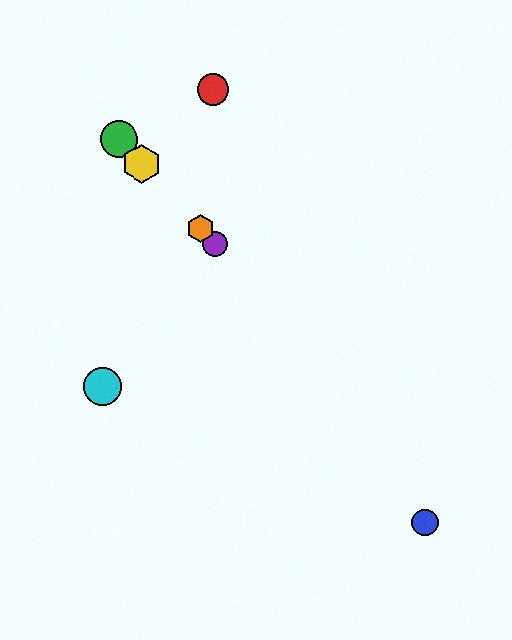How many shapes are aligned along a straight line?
4 shapes (the green circle, the yellow hexagon, the purple circle, the orange hexagon) are aligned along a straight line.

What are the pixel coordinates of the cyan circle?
The cyan circle is at (102, 387).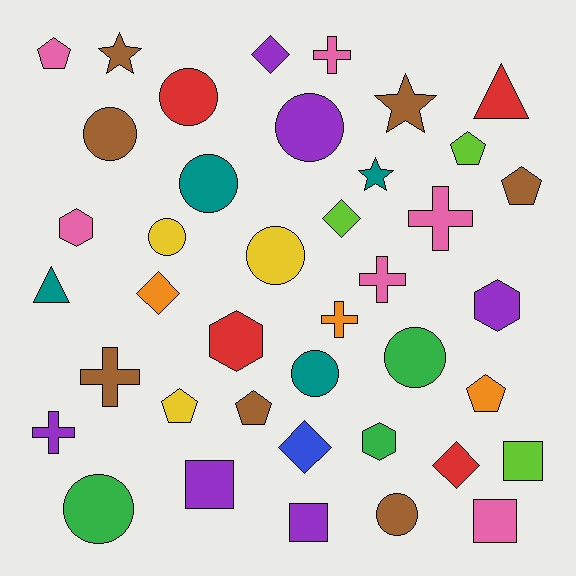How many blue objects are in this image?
There is 1 blue object.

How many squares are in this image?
There are 4 squares.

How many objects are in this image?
There are 40 objects.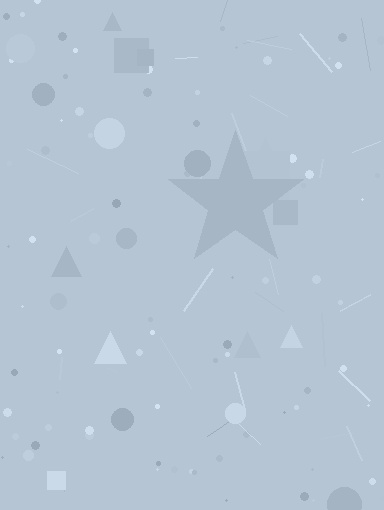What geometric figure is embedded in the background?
A star is embedded in the background.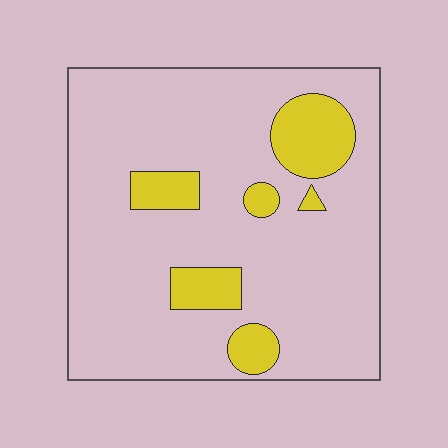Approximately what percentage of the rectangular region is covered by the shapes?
Approximately 15%.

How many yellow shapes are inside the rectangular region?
6.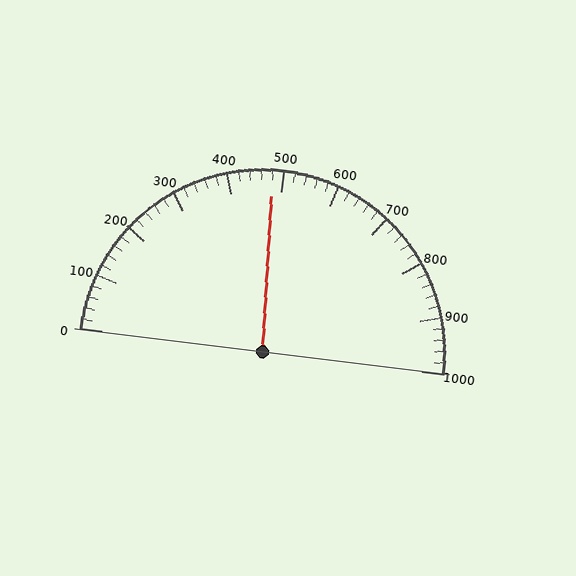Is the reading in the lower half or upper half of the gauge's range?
The reading is in the lower half of the range (0 to 1000).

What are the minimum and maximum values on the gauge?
The gauge ranges from 0 to 1000.